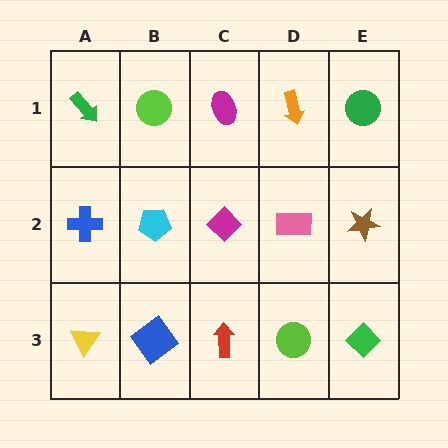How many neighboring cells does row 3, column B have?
3.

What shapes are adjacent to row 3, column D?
A pink rectangle (row 2, column D), a red arrow (row 3, column C), a green diamond (row 3, column E).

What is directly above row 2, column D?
An orange arrow.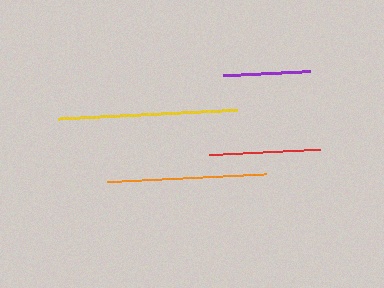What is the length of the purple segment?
The purple segment is approximately 87 pixels long.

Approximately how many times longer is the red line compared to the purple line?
The red line is approximately 1.3 times the length of the purple line.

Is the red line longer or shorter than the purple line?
The red line is longer than the purple line.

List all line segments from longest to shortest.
From longest to shortest: yellow, orange, red, purple.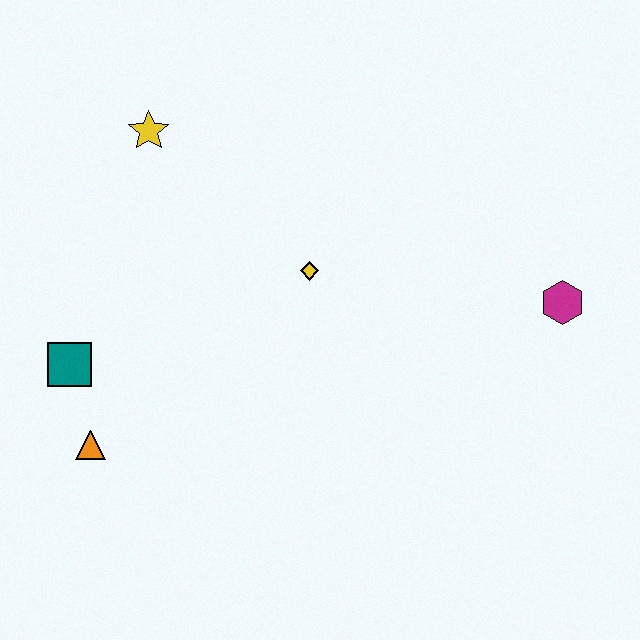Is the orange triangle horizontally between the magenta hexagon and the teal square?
Yes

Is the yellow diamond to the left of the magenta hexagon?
Yes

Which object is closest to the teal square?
The orange triangle is closest to the teal square.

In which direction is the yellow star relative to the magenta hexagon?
The yellow star is to the left of the magenta hexagon.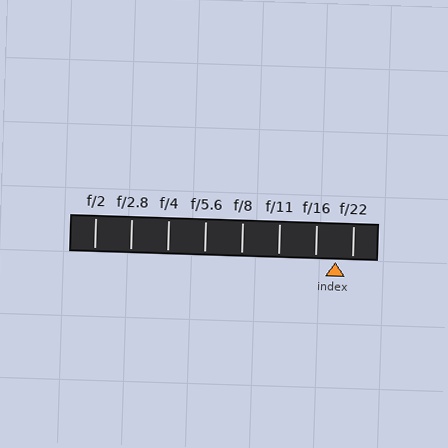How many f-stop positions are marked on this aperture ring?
There are 8 f-stop positions marked.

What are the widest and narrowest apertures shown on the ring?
The widest aperture shown is f/2 and the narrowest is f/22.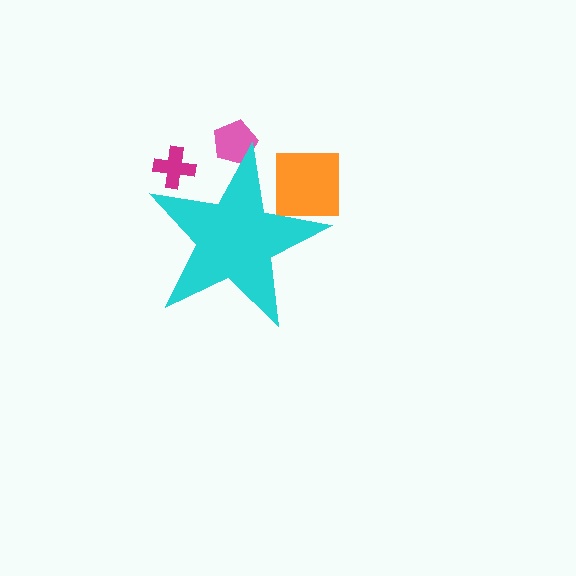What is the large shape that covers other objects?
A cyan star.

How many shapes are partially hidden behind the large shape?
3 shapes are partially hidden.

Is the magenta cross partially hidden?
Yes, the magenta cross is partially hidden behind the cyan star.